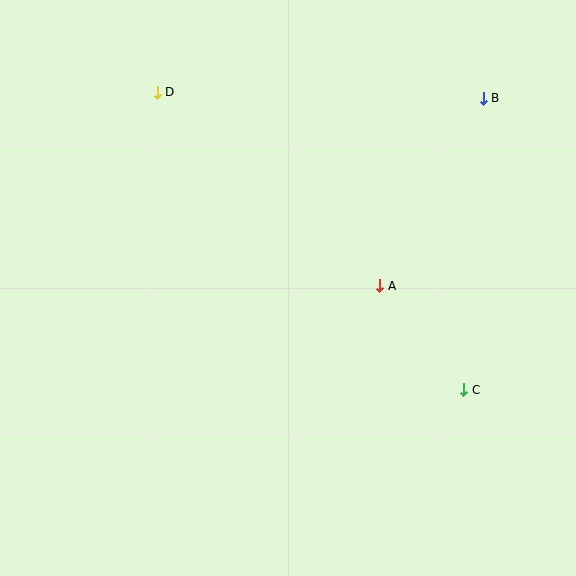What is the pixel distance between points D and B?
The distance between D and B is 326 pixels.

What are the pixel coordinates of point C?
Point C is at (464, 390).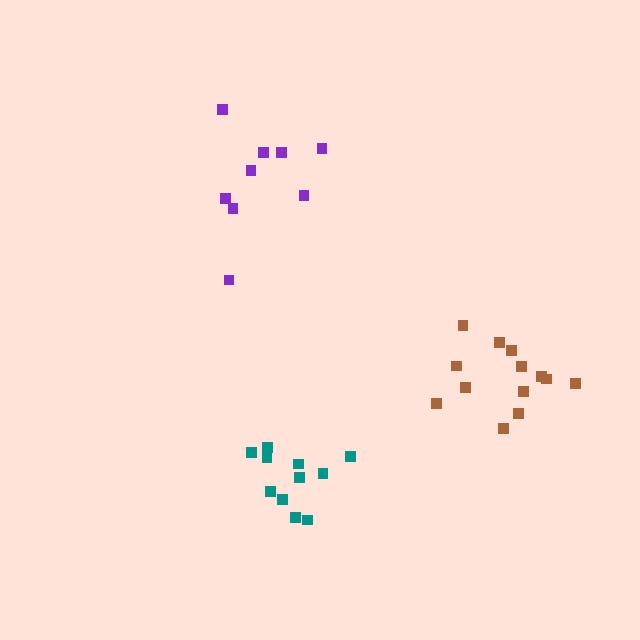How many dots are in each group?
Group 1: 11 dots, Group 2: 9 dots, Group 3: 13 dots (33 total).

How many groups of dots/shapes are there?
There are 3 groups.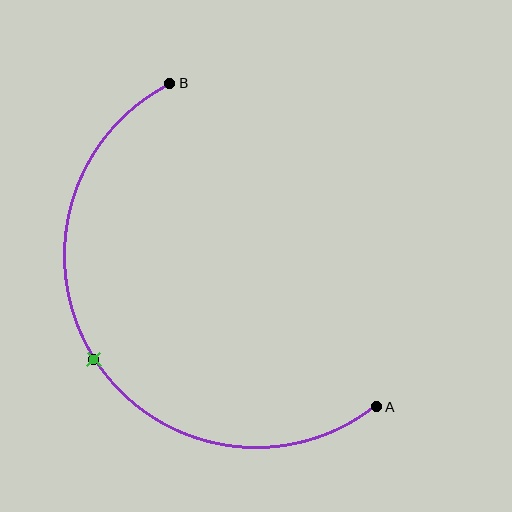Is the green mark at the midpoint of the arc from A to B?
Yes. The green mark lies on the arc at equal arc-length from both A and B — it is the arc midpoint.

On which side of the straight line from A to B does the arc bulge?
The arc bulges to the left of the straight line connecting A and B.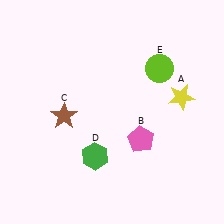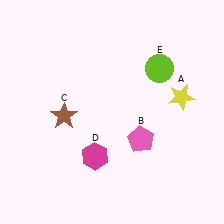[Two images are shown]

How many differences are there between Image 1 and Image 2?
There is 1 difference between the two images.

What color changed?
The hexagon (D) changed from green in Image 1 to magenta in Image 2.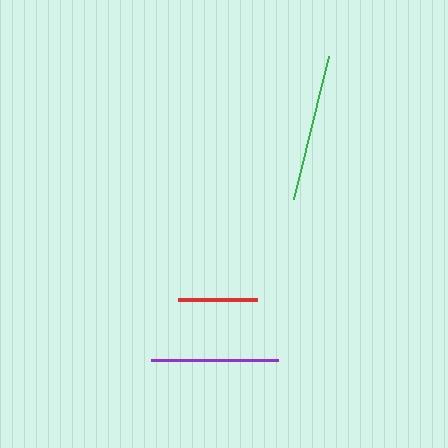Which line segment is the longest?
The green line is the longest at approximately 148 pixels.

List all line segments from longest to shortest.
From longest to shortest: green, purple, red.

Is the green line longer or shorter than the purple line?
The green line is longer than the purple line.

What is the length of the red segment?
The red segment is approximately 78 pixels long.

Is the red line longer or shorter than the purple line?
The purple line is longer than the red line.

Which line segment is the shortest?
The red line is the shortest at approximately 78 pixels.